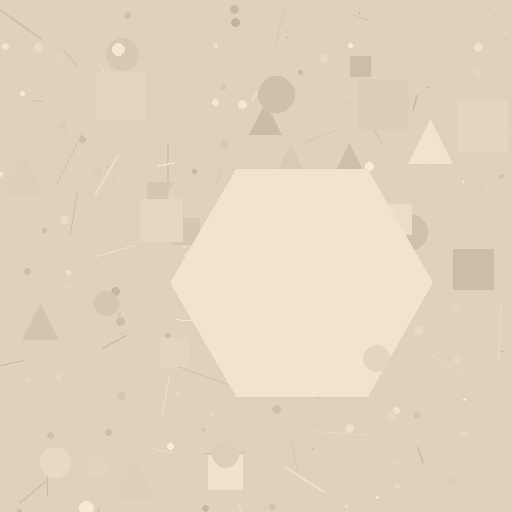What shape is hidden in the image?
A hexagon is hidden in the image.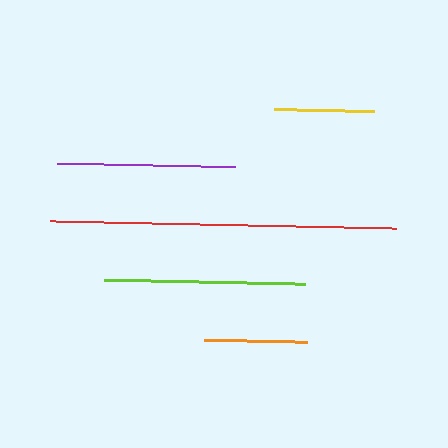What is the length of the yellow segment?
The yellow segment is approximately 101 pixels long.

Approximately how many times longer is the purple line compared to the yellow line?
The purple line is approximately 1.8 times the length of the yellow line.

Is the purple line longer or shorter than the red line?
The red line is longer than the purple line.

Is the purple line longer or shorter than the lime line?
The lime line is longer than the purple line.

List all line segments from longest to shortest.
From longest to shortest: red, lime, purple, orange, yellow.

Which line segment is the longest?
The red line is the longest at approximately 346 pixels.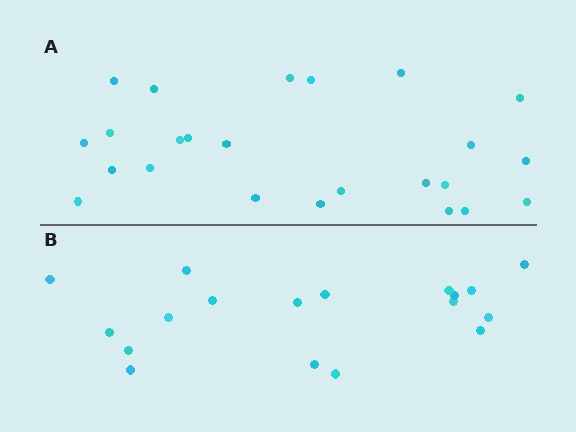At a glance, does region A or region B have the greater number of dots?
Region A (the top region) has more dots.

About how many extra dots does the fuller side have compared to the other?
Region A has about 6 more dots than region B.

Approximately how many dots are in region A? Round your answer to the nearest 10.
About 20 dots. (The exact count is 24, which rounds to 20.)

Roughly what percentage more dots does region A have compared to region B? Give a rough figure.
About 35% more.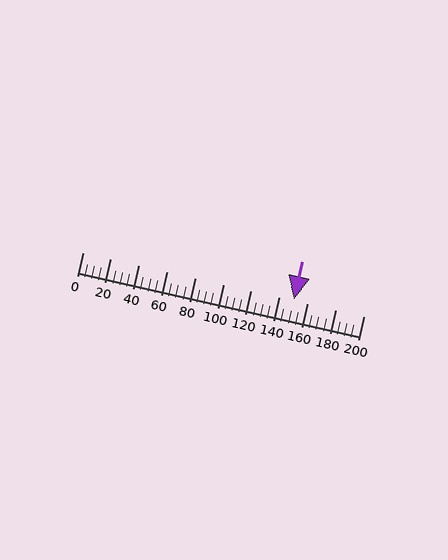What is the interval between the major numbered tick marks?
The major tick marks are spaced 20 units apart.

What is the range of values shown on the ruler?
The ruler shows values from 0 to 200.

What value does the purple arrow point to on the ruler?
The purple arrow points to approximately 150.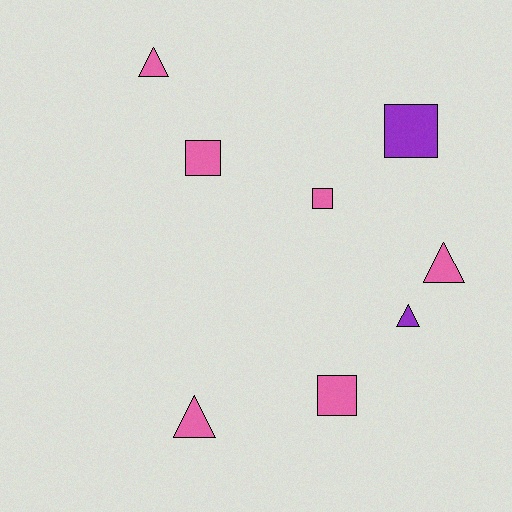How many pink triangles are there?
There are 3 pink triangles.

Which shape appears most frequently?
Triangle, with 4 objects.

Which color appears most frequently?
Pink, with 6 objects.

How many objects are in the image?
There are 8 objects.